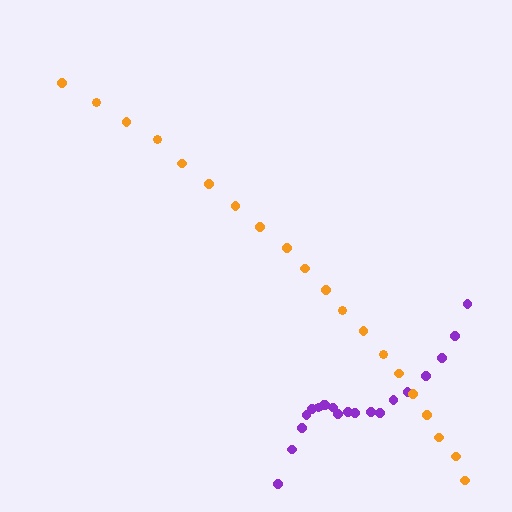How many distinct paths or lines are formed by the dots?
There are 2 distinct paths.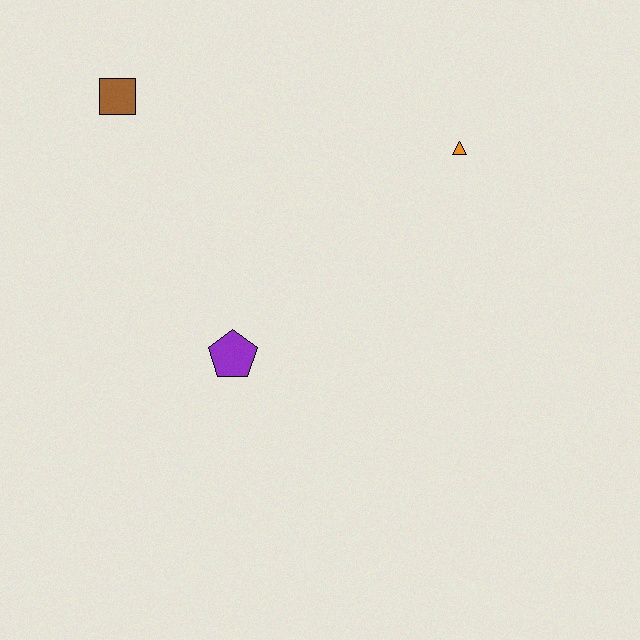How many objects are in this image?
There are 3 objects.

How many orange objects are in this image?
There is 1 orange object.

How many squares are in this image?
There is 1 square.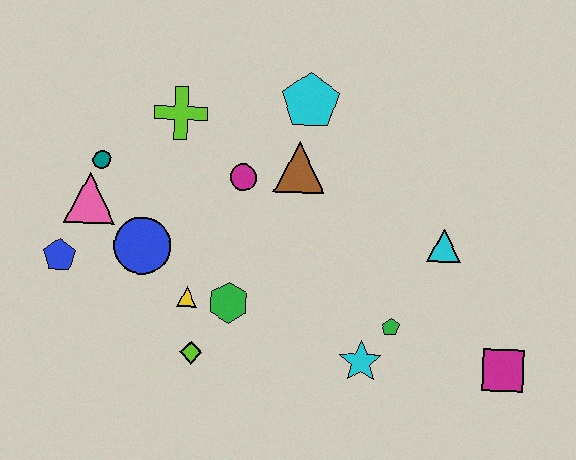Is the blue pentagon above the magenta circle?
No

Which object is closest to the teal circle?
The pink triangle is closest to the teal circle.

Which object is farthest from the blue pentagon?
The magenta square is farthest from the blue pentagon.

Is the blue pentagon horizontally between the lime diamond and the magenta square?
No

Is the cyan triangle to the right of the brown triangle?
Yes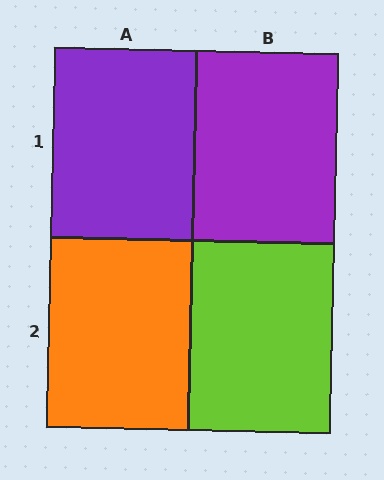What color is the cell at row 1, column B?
Purple.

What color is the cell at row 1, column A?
Purple.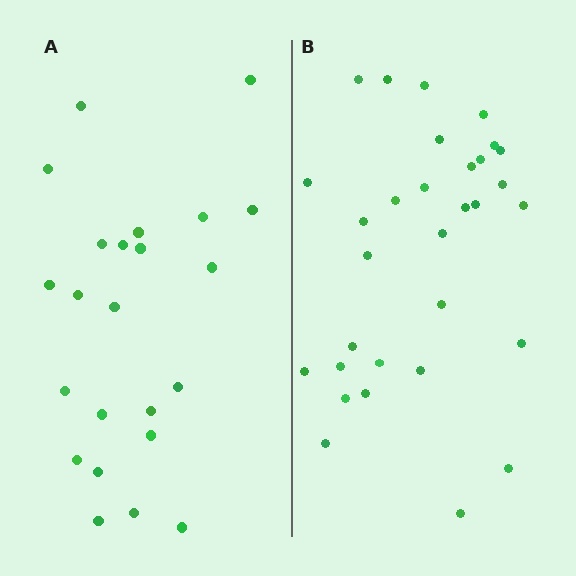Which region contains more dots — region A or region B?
Region B (the right region) has more dots.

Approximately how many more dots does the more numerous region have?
Region B has roughly 8 or so more dots than region A.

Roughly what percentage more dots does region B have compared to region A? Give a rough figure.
About 35% more.